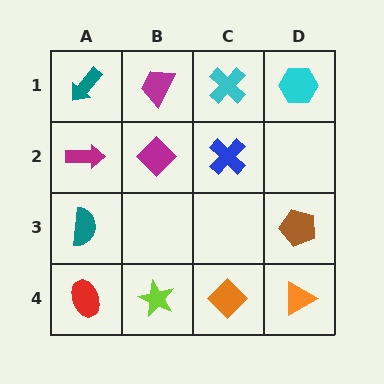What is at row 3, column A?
A teal semicircle.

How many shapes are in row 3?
2 shapes.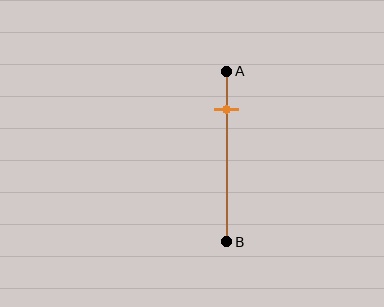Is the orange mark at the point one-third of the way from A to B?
No, the mark is at about 20% from A, not at the 33% one-third point.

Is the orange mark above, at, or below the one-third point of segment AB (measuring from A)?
The orange mark is above the one-third point of segment AB.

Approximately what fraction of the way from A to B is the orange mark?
The orange mark is approximately 20% of the way from A to B.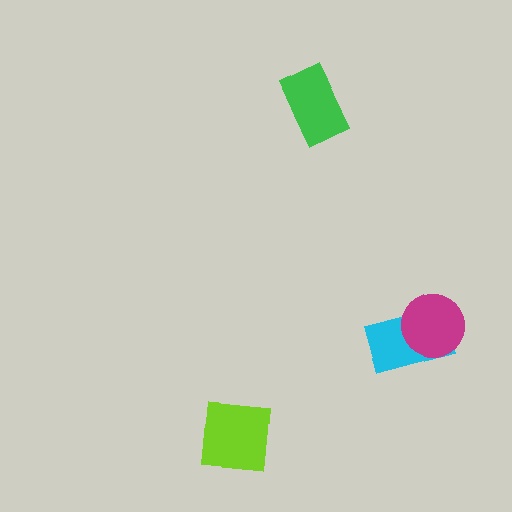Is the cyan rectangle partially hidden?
Yes, it is partially covered by another shape.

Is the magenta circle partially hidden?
No, no other shape covers it.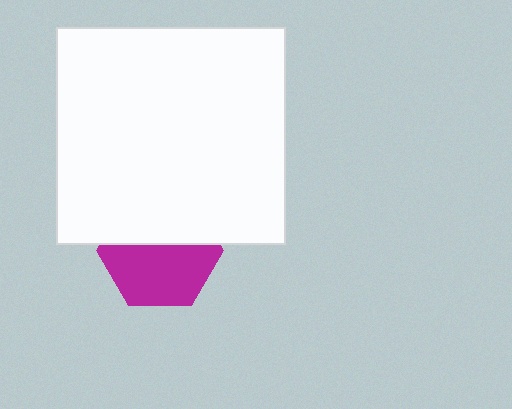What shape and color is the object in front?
The object in front is a white rectangle.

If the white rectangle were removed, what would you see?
You would see the complete magenta hexagon.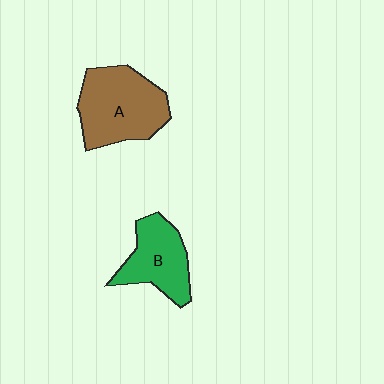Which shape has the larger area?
Shape A (brown).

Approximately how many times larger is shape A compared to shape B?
Approximately 1.4 times.